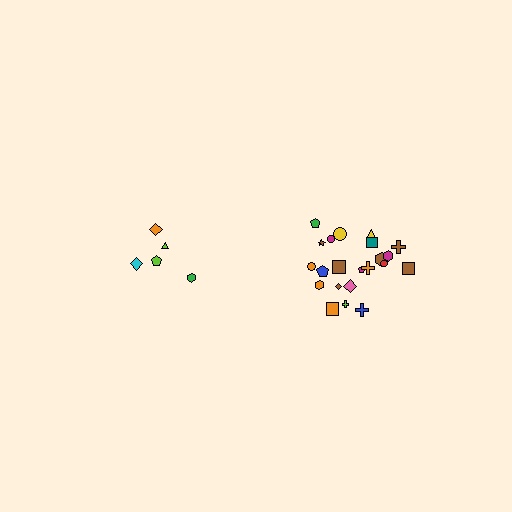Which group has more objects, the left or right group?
The right group.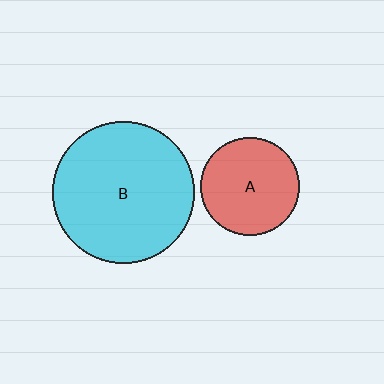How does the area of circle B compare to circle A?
Approximately 2.1 times.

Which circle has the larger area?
Circle B (cyan).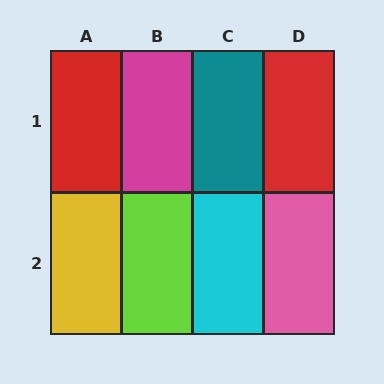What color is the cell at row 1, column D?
Red.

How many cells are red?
2 cells are red.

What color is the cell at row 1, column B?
Magenta.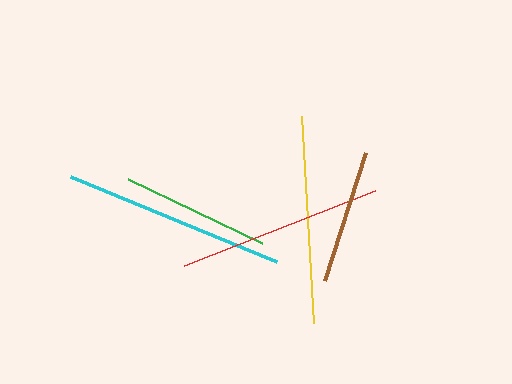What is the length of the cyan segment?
The cyan segment is approximately 222 pixels long.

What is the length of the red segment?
The red segment is approximately 205 pixels long.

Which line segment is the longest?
The cyan line is the longest at approximately 222 pixels.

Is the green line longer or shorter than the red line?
The red line is longer than the green line.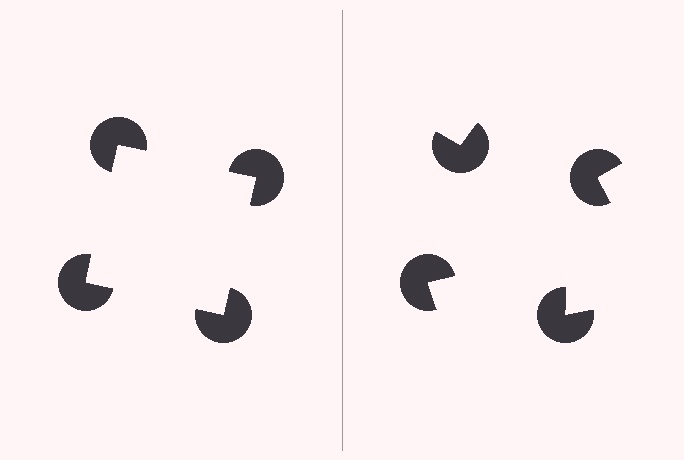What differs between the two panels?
The pac-man discs are positioned identically on both sides; only the wedge orientations differ. On the left they align to a square; on the right they are misaligned.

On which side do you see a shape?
An illusory square appears on the left side. On the right side the wedge cuts are rotated, so no coherent shape forms.